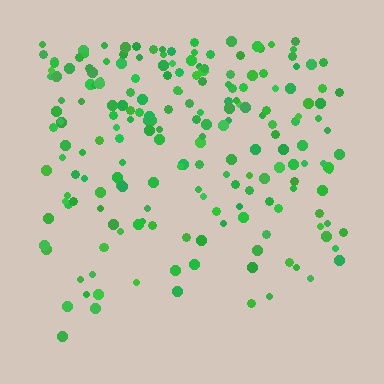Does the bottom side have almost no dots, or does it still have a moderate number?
Still a moderate number, just noticeably fewer than the top.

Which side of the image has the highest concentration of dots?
The top.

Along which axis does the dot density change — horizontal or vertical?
Vertical.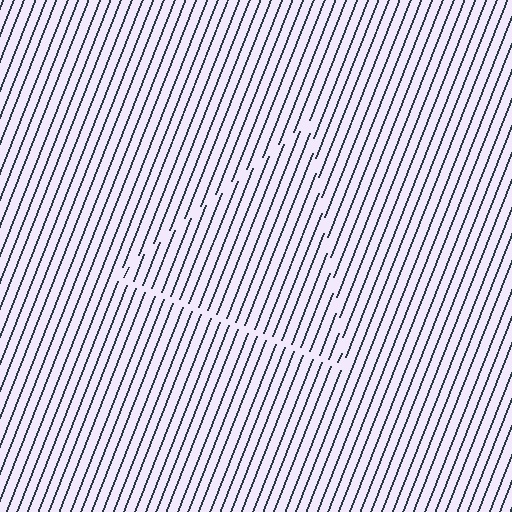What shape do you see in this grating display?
An illusory triangle. The interior of the shape contains the same grating, shifted by half a period — the contour is defined by the phase discontinuity where line-ends from the inner and outer gratings abut.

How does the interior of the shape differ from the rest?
The interior of the shape contains the same grating, shifted by half a period — the contour is defined by the phase discontinuity where line-ends from the inner and outer gratings abut.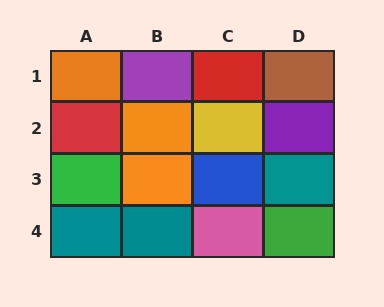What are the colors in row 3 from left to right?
Green, orange, blue, teal.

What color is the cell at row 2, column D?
Purple.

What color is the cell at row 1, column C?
Red.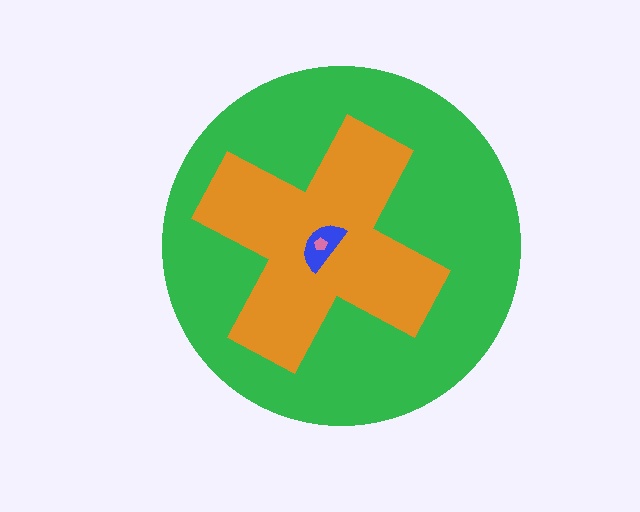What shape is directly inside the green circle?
The orange cross.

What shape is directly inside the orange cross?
The blue semicircle.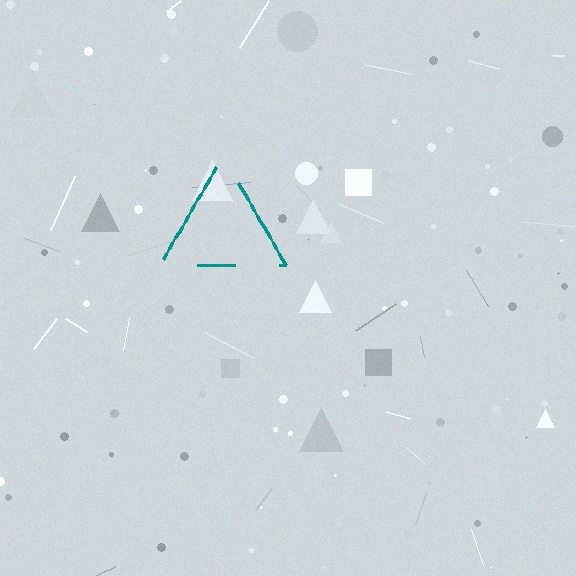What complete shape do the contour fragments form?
The contour fragments form a triangle.